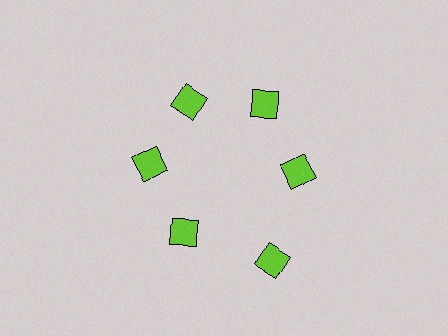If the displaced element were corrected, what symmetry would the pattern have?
It would have 6-fold rotational symmetry — the pattern would map onto itself every 60 degrees.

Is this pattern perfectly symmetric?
No. The 6 lime diamonds are arranged in a ring, but one element near the 5 o'clock position is pushed outward from the center, breaking the 6-fold rotational symmetry.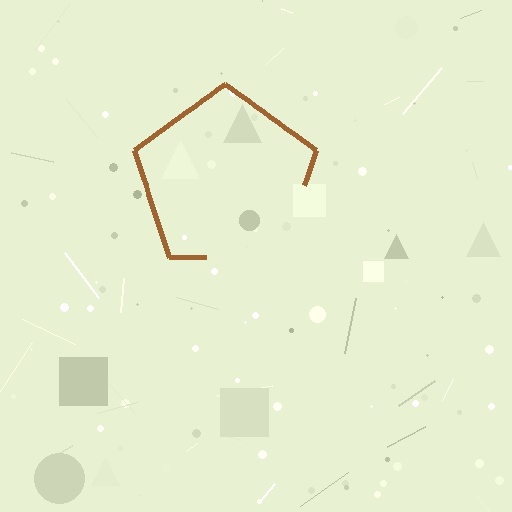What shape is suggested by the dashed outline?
The dashed outline suggests a pentagon.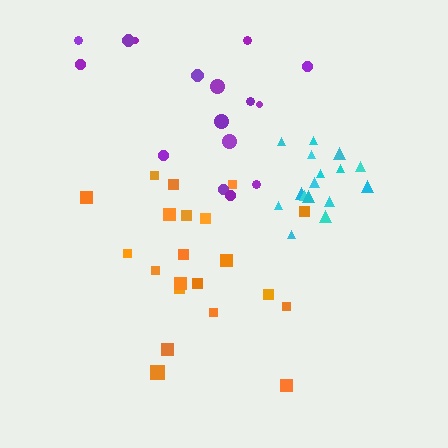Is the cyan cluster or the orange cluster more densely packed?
Cyan.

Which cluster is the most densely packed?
Cyan.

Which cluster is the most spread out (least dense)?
Purple.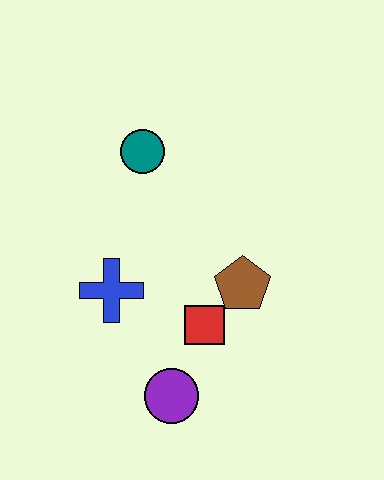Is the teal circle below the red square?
No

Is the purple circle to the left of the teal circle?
No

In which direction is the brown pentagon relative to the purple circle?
The brown pentagon is above the purple circle.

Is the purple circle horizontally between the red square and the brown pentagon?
No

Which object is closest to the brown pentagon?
The red square is closest to the brown pentagon.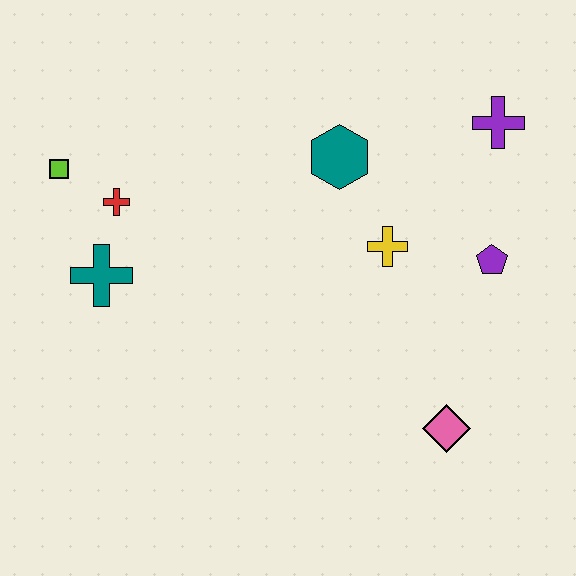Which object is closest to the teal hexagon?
The yellow cross is closest to the teal hexagon.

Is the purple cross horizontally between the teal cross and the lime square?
No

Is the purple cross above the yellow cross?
Yes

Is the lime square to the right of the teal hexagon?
No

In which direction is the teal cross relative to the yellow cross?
The teal cross is to the left of the yellow cross.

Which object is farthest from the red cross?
The pink diamond is farthest from the red cross.